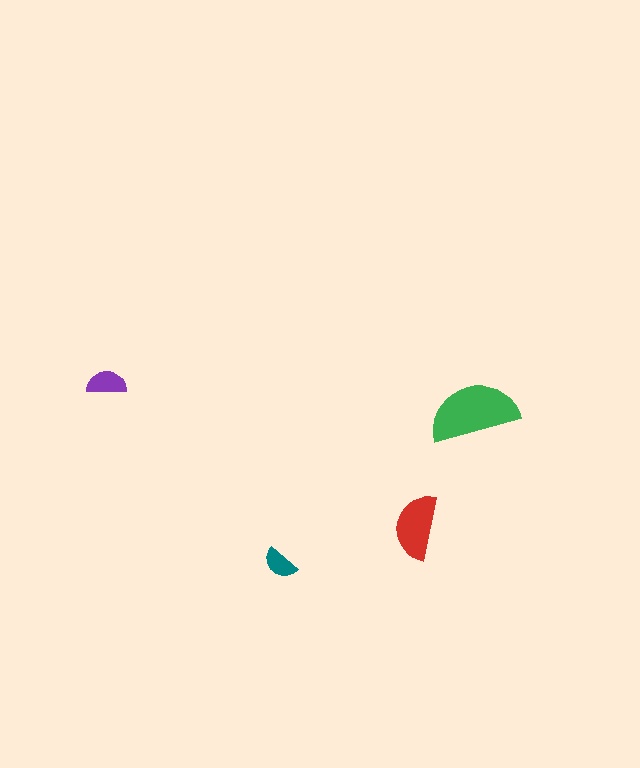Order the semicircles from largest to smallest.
the green one, the red one, the purple one, the teal one.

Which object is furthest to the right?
The green semicircle is rightmost.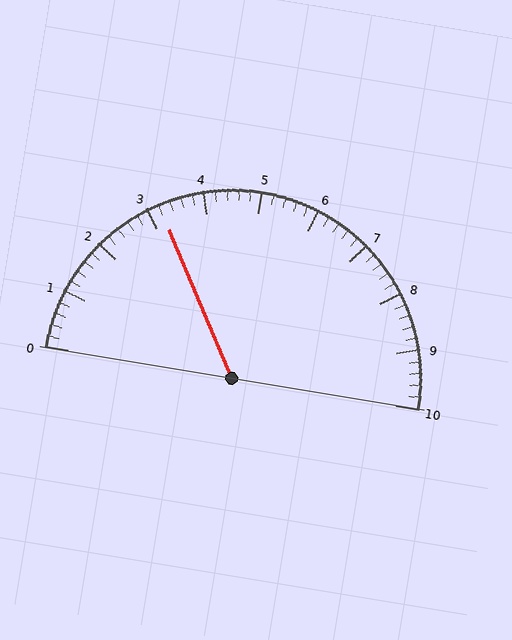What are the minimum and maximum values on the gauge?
The gauge ranges from 0 to 10.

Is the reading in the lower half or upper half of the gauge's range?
The reading is in the lower half of the range (0 to 10).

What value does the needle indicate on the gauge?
The needle indicates approximately 3.2.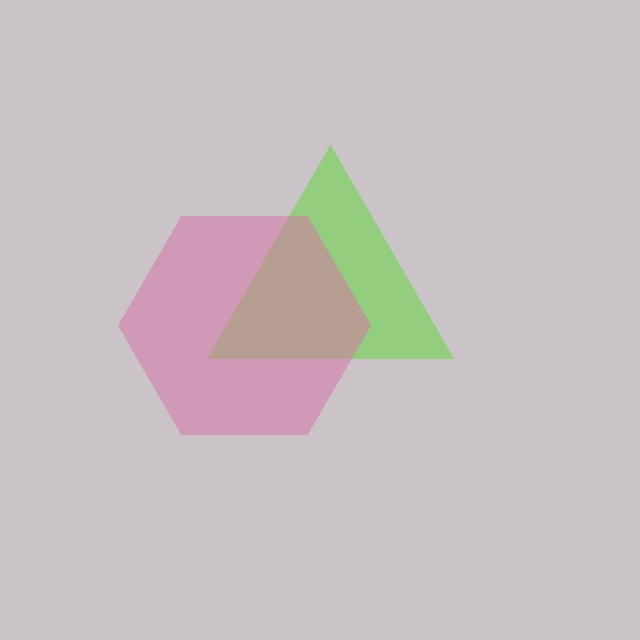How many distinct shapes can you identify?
There are 2 distinct shapes: a lime triangle, a pink hexagon.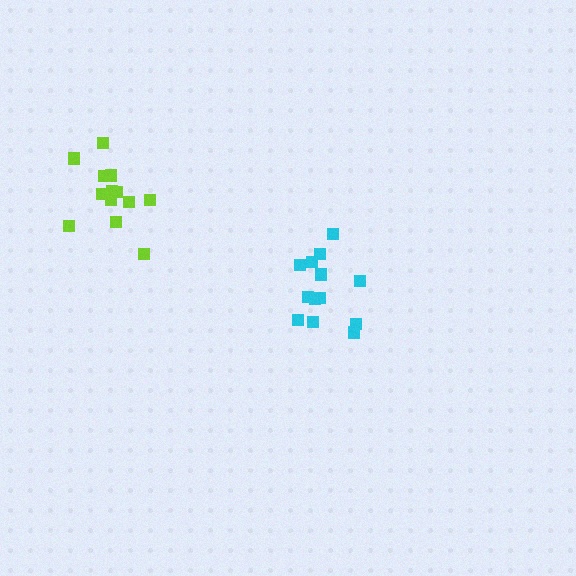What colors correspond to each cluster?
The clusters are colored: cyan, lime.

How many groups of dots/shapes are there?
There are 2 groups.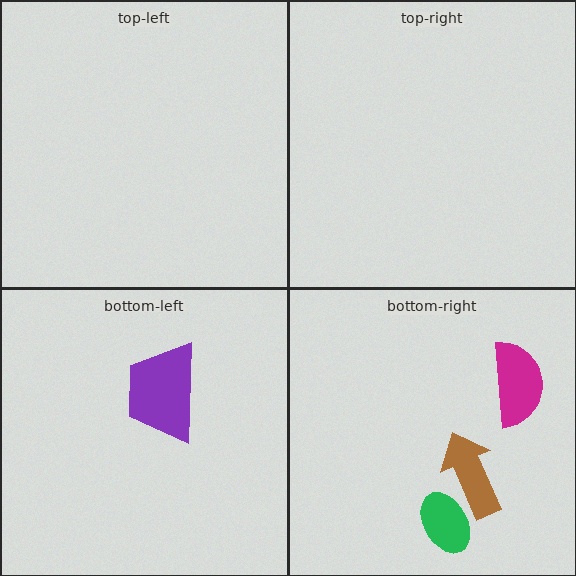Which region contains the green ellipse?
The bottom-right region.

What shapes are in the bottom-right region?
The brown arrow, the magenta semicircle, the green ellipse.